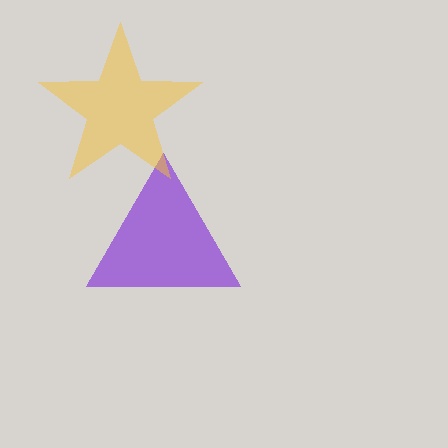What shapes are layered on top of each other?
The layered shapes are: a purple triangle, a yellow star.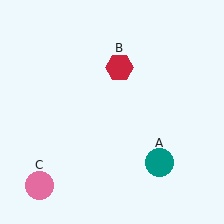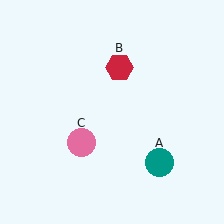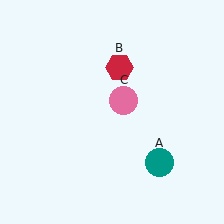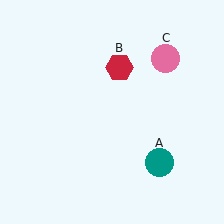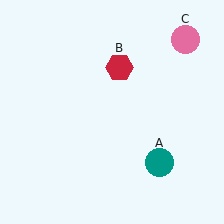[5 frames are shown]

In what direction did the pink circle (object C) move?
The pink circle (object C) moved up and to the right.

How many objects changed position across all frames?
1 object changed position: pink circle (object C).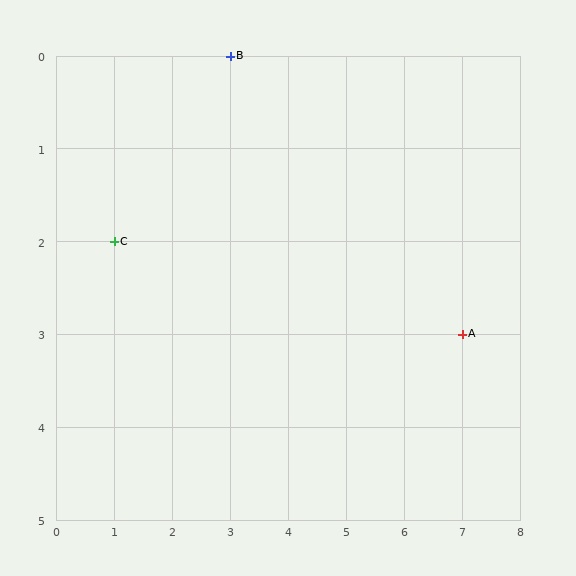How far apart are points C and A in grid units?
Points C and A are 6 columns and 1 row apart (about 6.1 grid units diagonally).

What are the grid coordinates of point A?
Point A is at grid coordinates (7, 3).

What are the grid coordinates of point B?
Point B is at grid coordinates (3, 0).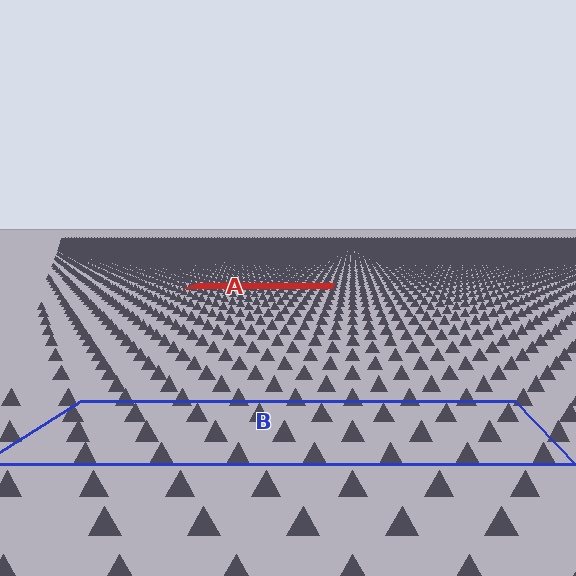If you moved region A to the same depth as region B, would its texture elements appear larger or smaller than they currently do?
They would appear larger. At a closer depth, the same texture elements are projected at a bigger on-screen size.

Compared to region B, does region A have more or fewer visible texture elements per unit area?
Region A has more texture elements per unit area — they are packed more densely because it is farther away.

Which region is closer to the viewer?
Region B is closer. The texture elements there are larger and more spread out.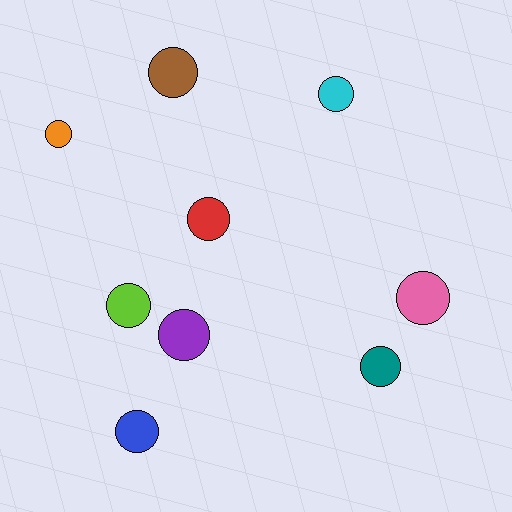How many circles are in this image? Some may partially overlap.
There are 9 circles.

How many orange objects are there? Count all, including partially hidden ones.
There is 1 orange object.